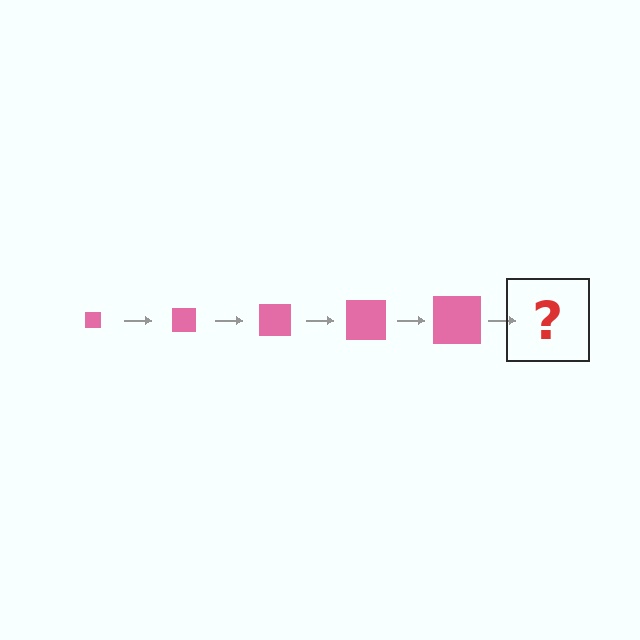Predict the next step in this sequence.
The next step is a pink square, larger than the previous one.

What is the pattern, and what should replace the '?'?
The pattern is that the square gets progressively larger each step. The '?' should be a pink square, larger than the previous one.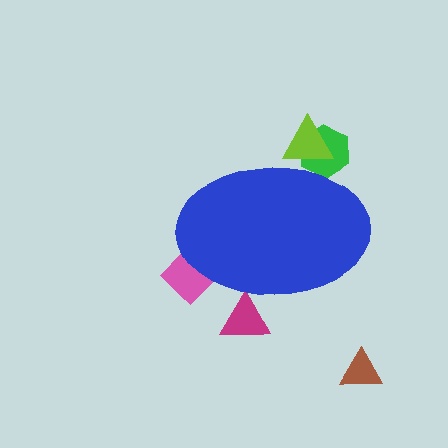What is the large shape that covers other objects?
A blue ellipse.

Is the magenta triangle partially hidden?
Yes, the magenta triangle is partially hidden behind the blue ellipse.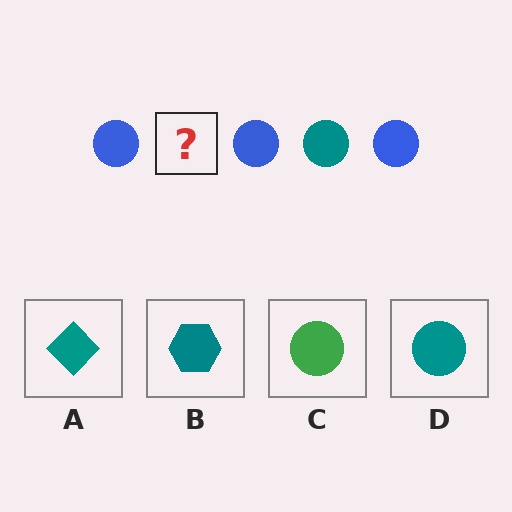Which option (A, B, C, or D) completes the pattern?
D.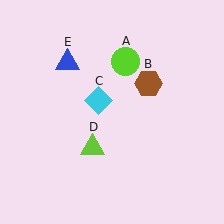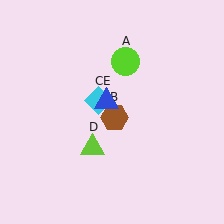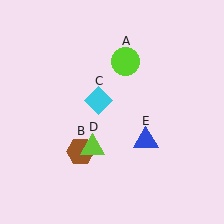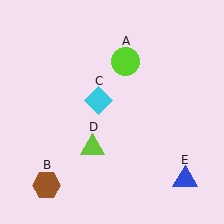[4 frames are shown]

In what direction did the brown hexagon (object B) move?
The brown hexagon (object B) moved down and to the left.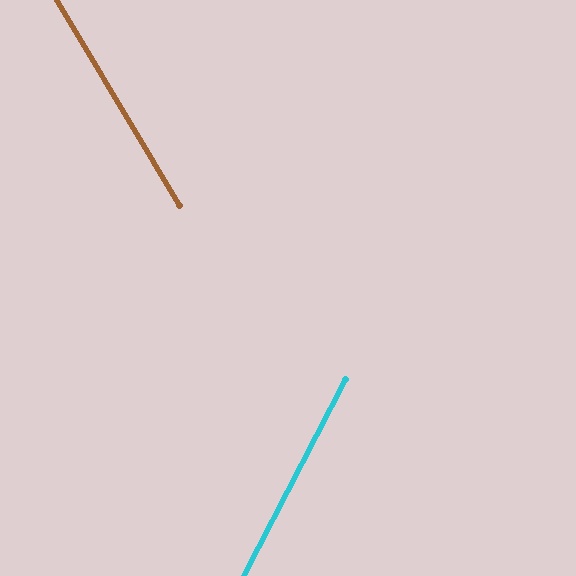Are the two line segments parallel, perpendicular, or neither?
Neither parallel nor perpendicular — they differ by about 58°.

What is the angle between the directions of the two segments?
Approximately 58 degrees.